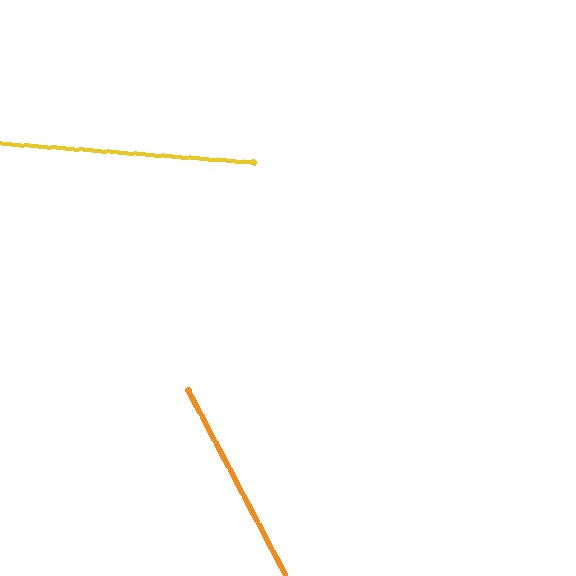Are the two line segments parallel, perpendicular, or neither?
Neither parallel nor perpendicular — they differ by about 58°.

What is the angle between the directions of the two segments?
Approximately 58 degrees.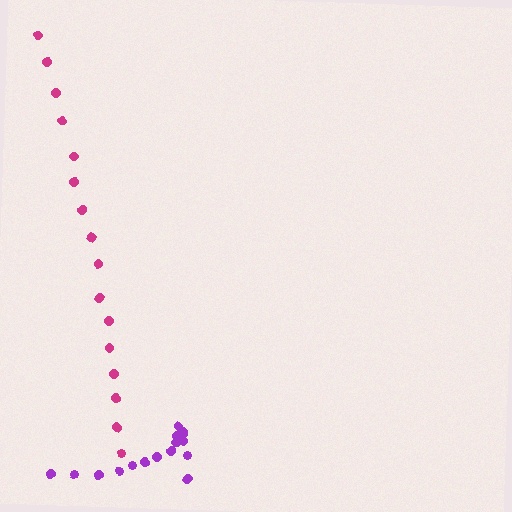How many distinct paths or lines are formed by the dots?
There are 2 distinct paths.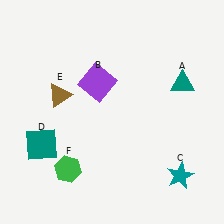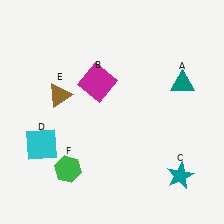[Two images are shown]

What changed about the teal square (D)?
In Image 1, D is teal. In Image 2, it changed to cyan.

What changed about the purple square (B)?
In Image 1, B is purple. In Image 2, it changed to magenta.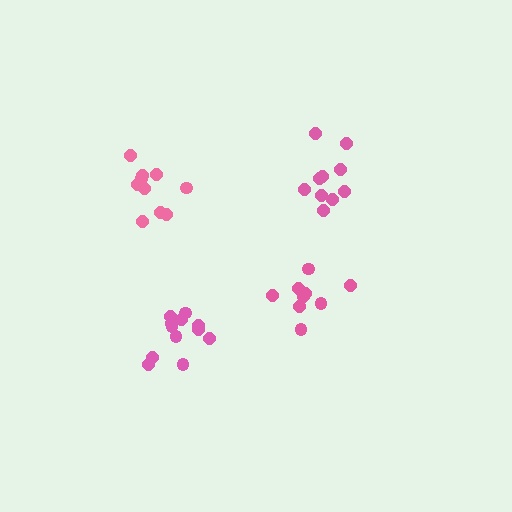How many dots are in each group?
Group 1: 9 dots, Group 2: 10 dots, Group 3: 12 dots, Group 4: 10 dots (41 total).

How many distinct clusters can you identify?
There are 4 distinct clusters.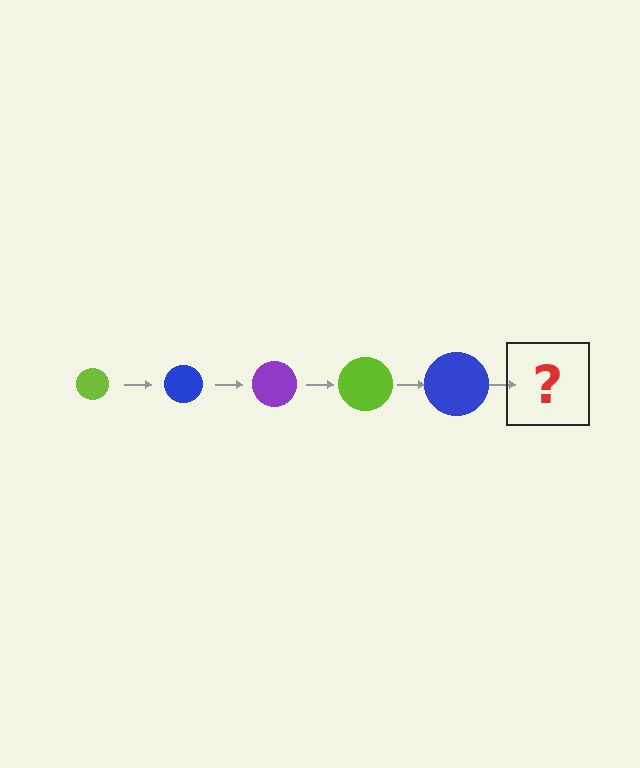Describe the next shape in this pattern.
It should be a purple circle, larger than the previous one.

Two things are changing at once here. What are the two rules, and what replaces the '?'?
The two rules are that the circle grows larger each step and the color cycles through lime, blue, and purple. The '?' should be a purple circle, larger than the previous one.